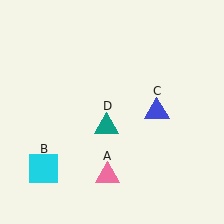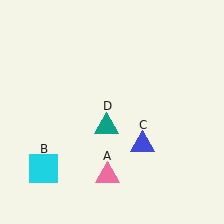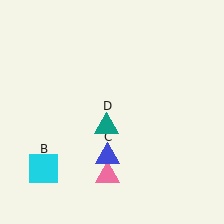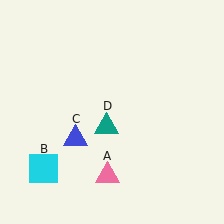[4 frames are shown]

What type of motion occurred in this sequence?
The blue triangle (object C) rotated clockwise around the center of the scene.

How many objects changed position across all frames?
1 object changed position: blue triangle (object C).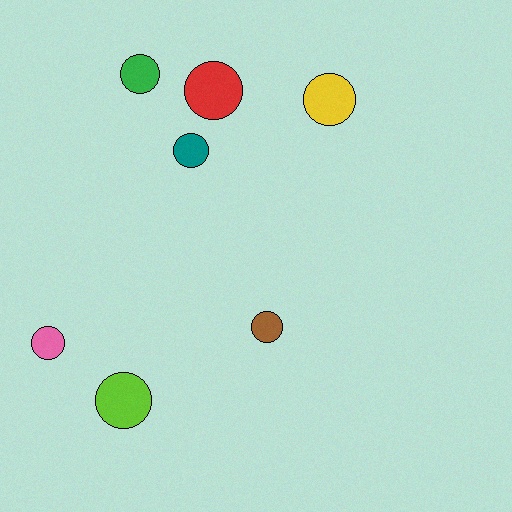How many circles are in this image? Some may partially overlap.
There are 7 circles.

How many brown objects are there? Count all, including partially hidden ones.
There is 1 brown object.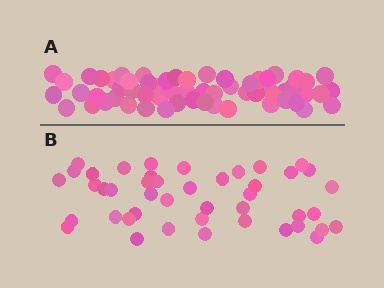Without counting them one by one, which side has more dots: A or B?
Region A (the top region) has more dots.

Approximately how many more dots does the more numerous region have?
Region A has approximately 15 more dots than region B.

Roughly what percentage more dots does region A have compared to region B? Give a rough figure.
About 35% more.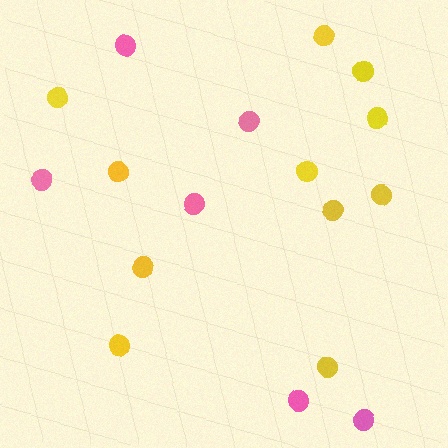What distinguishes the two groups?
There are 2 groups: one group of pink circles (6) and one group of yellow circles (11).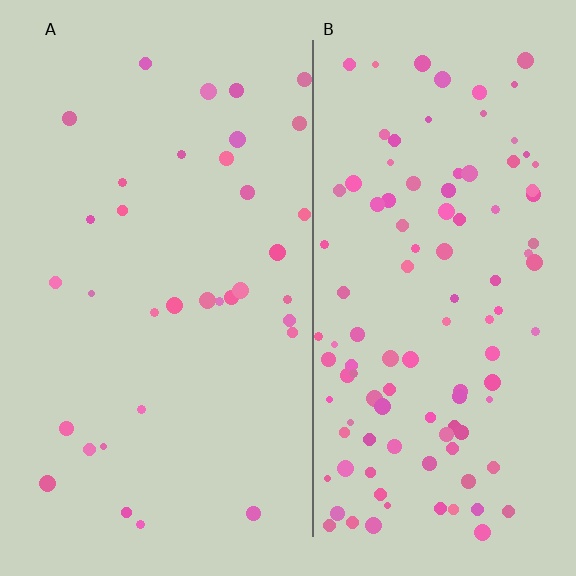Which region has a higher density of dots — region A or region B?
B (the right).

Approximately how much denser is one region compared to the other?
Approximately 3.2× — region B over region A.